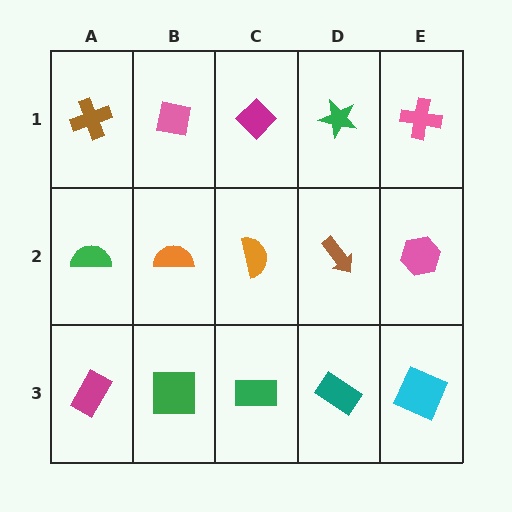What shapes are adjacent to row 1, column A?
A green semicircle (row 2, column A), a pink square (row 1, column B).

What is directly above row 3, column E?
A pink hexagon.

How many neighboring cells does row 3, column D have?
3.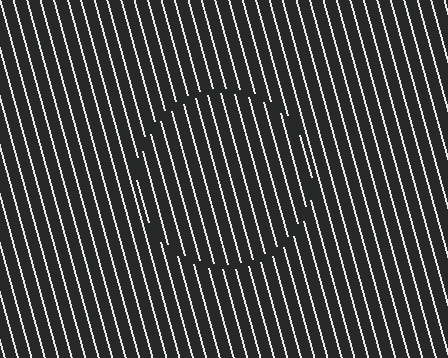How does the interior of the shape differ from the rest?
The interior of the shape contains the same grating, shifted by half a period — the contour is defined by the phase discontinuity where line-ends from the inner and outer gratings abut.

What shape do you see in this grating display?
An illusory circle. The interior of the shape contains the same grating, shifted by half a period — the contour is defined by the phase discontinuity where line-ends from the inner and outer gratings abut.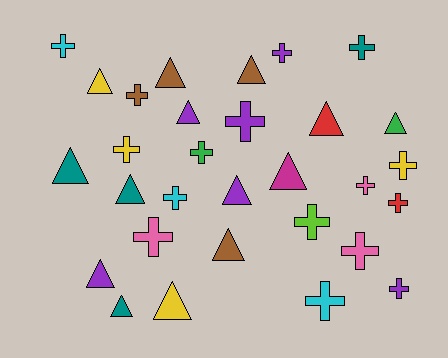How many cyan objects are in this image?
There are 3 cyan objects.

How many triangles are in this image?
There are 14 triangles.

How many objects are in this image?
There are 30 objects.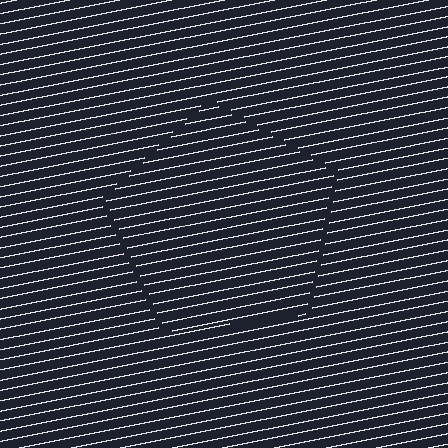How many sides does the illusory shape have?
5 sides — the line-ends trace a pentagon.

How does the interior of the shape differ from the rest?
The interior of the shape contains the same grating, shifted by half a period — the contour is defined by the phase discontinuity where line-ends from the inner and outer gratings abut.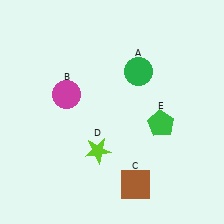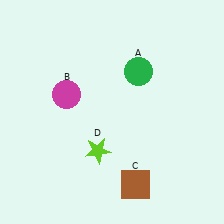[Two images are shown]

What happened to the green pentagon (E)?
The green pentagon (E) was removed in Image 2. It was in the bottom-right area of Image 1.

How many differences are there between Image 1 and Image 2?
There is 1 difference between the two images.